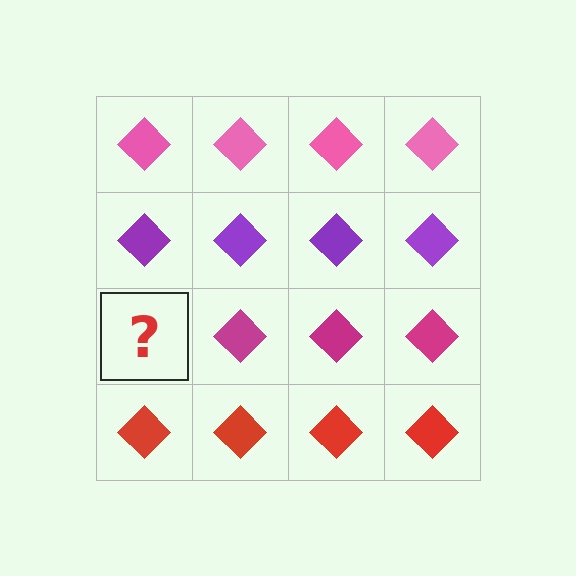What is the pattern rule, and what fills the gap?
The rule is that each row has a consistent color. The gap should be filled with a magenta diamond.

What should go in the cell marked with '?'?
The missing cell should contain a magenta diamond.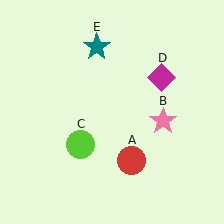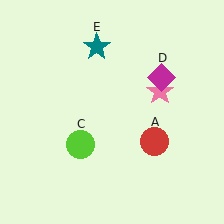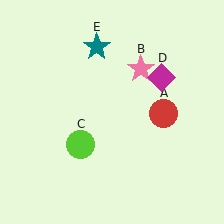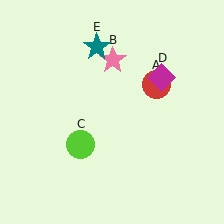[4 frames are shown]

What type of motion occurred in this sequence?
The red circle (object A), pink star (object B) rotated counterclockwise around the center of the scene.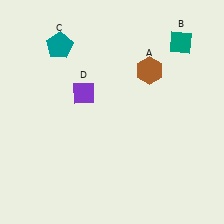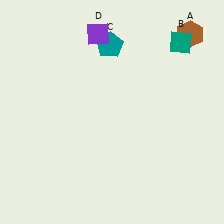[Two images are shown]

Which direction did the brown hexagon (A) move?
The brown hexagon (A) moved right.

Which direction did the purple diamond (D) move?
The purple diamond (D) moved up.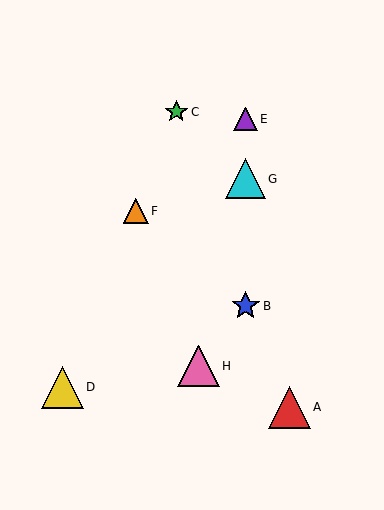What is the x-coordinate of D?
Object D is at x≈63.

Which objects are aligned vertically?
Objects B, E, G are aligned vertically.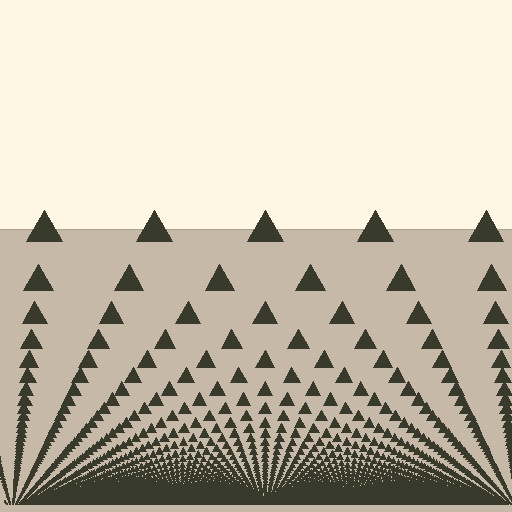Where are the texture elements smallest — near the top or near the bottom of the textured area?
Near the bottom.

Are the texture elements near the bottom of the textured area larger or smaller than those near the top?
Smaller. The gradient is inverted — elements near the bottom are smaller and denser.